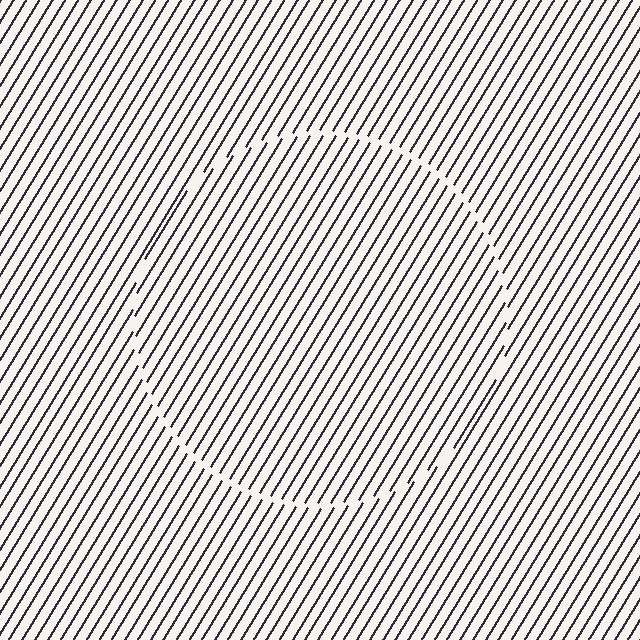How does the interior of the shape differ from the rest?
The interior of the shape contains the same grating, shifted by half a period — the contour is defined by the phase discontinuity where line-ends from the inner and outer gratings abut.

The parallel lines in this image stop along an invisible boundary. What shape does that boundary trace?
An illusory circle. The interior of the shape contains the same grating, shifted by half a period — the contour is defined by the phase discontinuity where line-ends from the inner and outer gratings abut.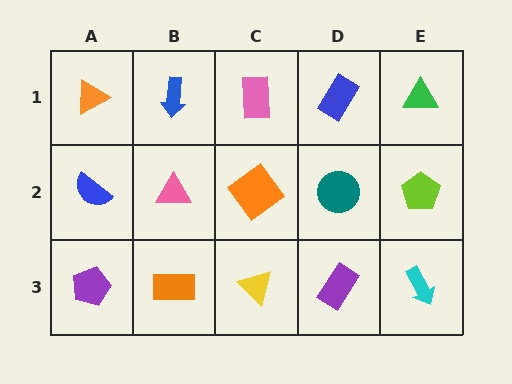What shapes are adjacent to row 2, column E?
A green triangle (row 1, column E), a cyan arrow (row 3, column E), a teal circle (row 2, column D).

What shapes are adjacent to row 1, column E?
A lime pentagon (row 2, column E), a blue rectangle (row 1, column D).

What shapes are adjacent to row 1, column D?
A teal circle (row 2, column D), a pink rectangle (row 1, column C), a green triangle (row 1, column E).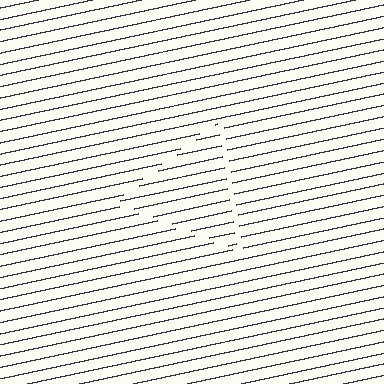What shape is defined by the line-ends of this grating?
An illusory triangle. The interior of the shape contains the same grating, shifted by half a period — the contour is defined by the phase discontinuity where line-ends from the inner and outer gratings abut.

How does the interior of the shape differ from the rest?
The interior of the shape contains the same grating, shifted by half a period — the contour is defined by the phase discontinuity where line-ends from the inner and outer gratings abut.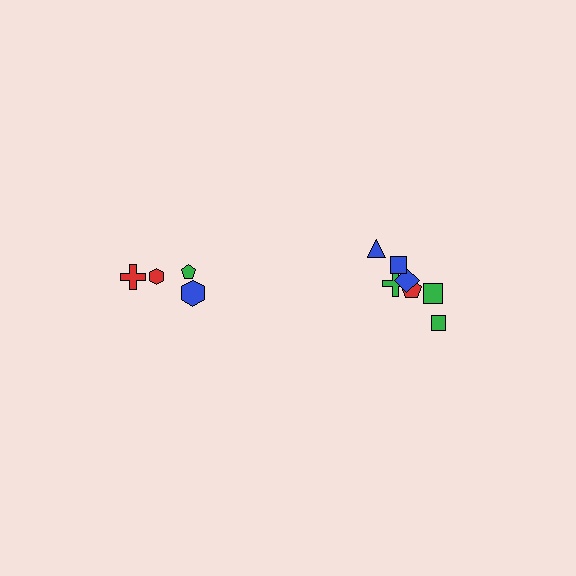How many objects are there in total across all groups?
There are 11 objects.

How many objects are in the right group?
There are 7 objects.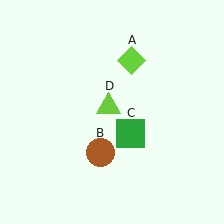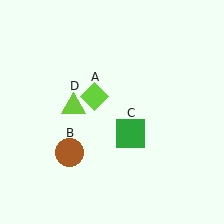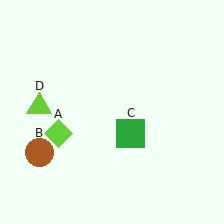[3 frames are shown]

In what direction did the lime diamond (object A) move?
The lime diamond (object A) moved down and to the left.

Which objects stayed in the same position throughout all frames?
Green square (object C) remained stationary.